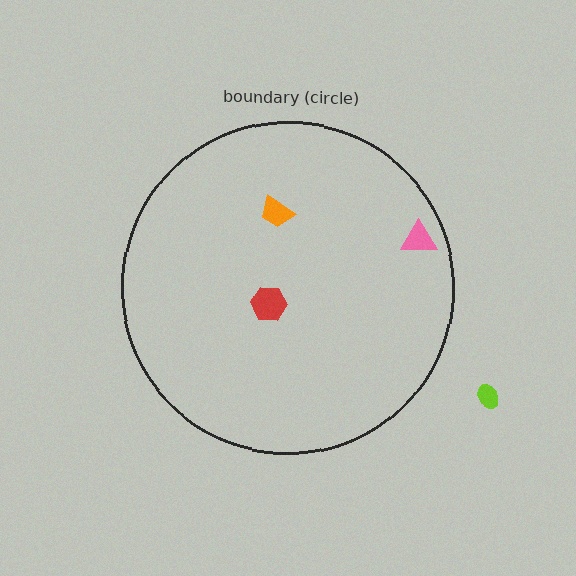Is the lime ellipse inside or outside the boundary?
Outside.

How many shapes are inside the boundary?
3 inside, 1 outside.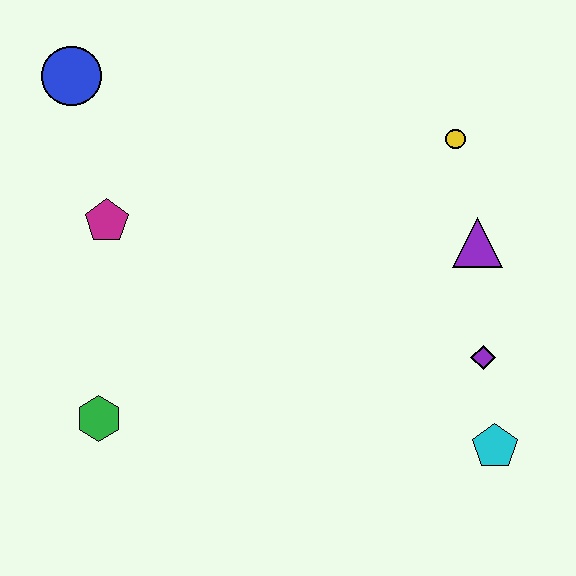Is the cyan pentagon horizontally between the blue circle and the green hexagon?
No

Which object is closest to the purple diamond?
The cyan pentagon is closest to the purple diamond.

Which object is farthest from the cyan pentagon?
The blue circle is farthest from the cyan pentagon.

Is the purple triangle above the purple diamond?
Yes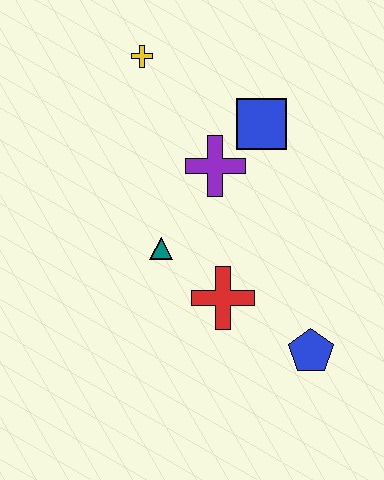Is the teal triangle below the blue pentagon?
No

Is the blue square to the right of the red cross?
Yes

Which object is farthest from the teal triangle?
The yellow cross is farthest from the teal triangle.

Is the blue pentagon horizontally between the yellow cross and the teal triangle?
No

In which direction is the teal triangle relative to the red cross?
The teal triangle is to the left of the red cross.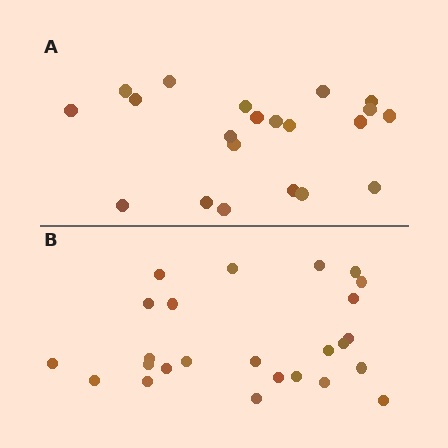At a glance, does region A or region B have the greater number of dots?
Region B (the bottom region) has more dots.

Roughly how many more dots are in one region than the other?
Region B has about 4 more dots than region A.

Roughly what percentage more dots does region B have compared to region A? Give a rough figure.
About 20% more.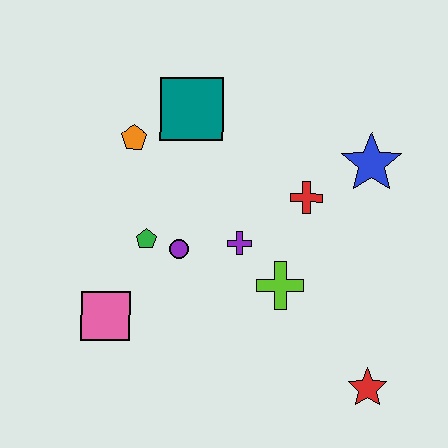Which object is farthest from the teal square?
The red star is farthest from the teal square.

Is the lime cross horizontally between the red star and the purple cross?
Yes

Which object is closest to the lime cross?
The purple cross is closest to the lime cross.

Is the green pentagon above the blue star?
No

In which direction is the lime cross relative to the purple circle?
The lime cross is to the right of the purple circle.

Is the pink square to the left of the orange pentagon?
Yes